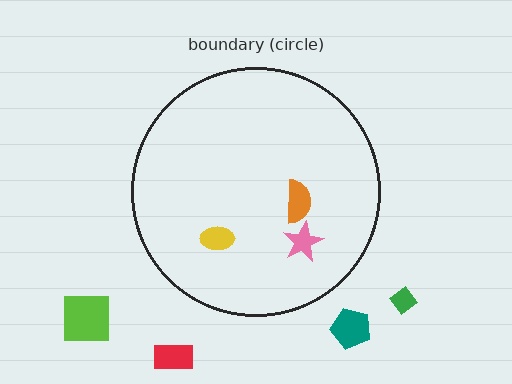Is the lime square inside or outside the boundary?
Outside.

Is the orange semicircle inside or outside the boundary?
Inside.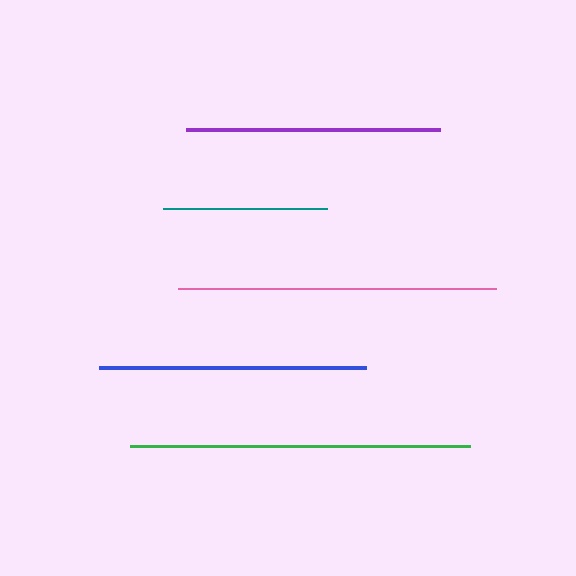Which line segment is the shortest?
The teal line is the shortest at approximately 164 pixels.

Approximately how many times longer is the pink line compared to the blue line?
The pink line is approximately 1.2 times the length of the blue line.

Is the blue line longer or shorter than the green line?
The green line is longer than the blue line.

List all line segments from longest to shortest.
From longest to shortest: green, pink, blue, purple, teal.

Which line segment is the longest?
The green line is the longest at approximately 340 pixels.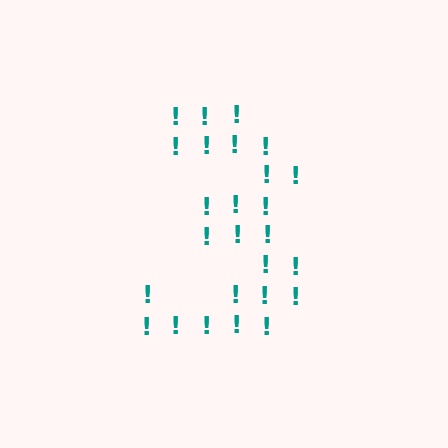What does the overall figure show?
The overall figure shows the digit 3.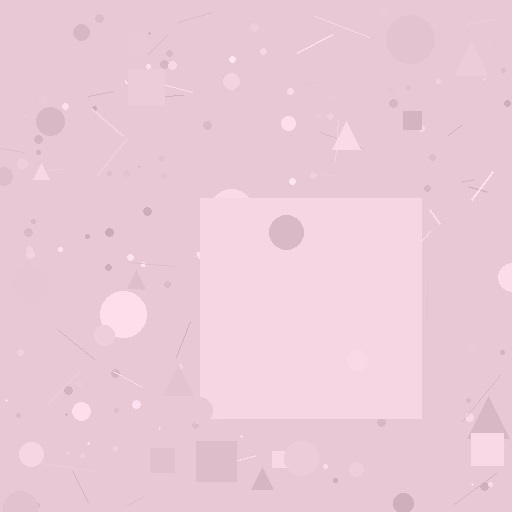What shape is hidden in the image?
A square is hidden in the image.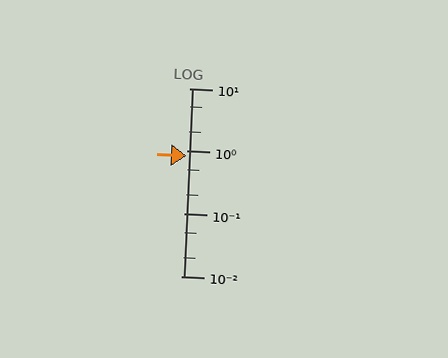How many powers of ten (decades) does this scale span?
The scale spans 3 decades, from 0.01 to 10.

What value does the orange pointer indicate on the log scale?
The pointer indicates approximately 0.84.